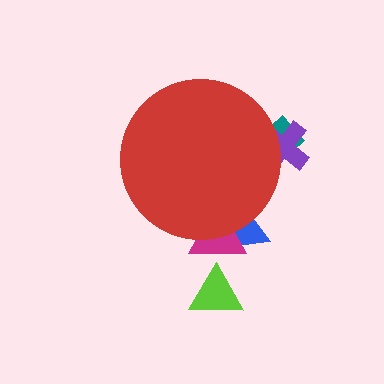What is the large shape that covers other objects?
A red circle.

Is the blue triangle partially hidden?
Yes, the blue triangle is partially hidden behind the red circle.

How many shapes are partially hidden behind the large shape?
4 shapes are partially hidden.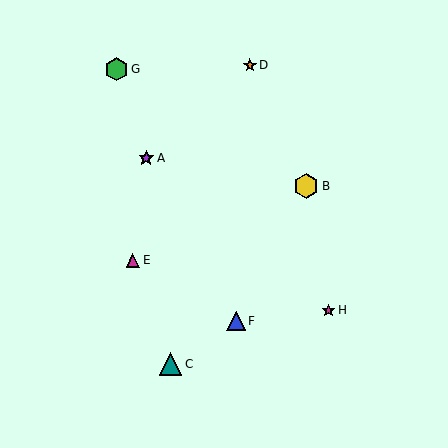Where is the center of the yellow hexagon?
The center of the yellow hexagon is at (306, 186).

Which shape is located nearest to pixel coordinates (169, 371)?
The teal triangle (labeled C) at (170, 364) is nearest to that location.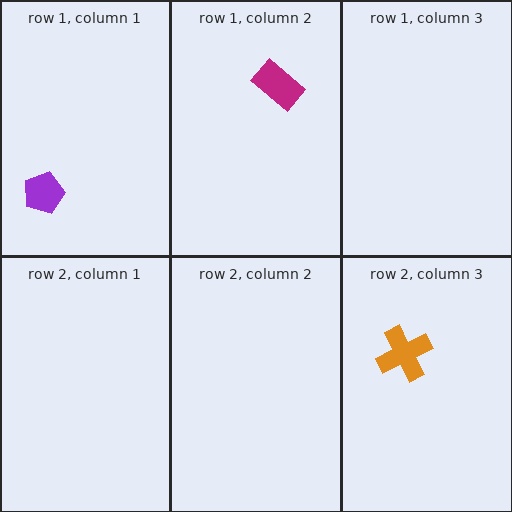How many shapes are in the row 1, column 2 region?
1.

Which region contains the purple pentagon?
The row 1, column 1 region.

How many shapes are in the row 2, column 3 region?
1.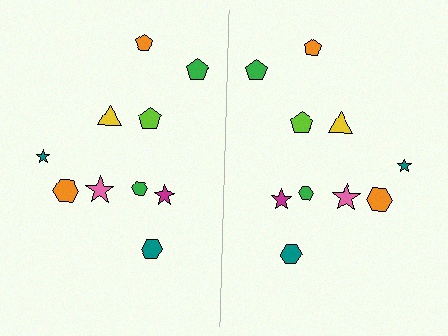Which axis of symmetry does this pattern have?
The pattern has a vertical axis of symmetry running through the center of the image.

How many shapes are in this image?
There are 20 shapes in this image.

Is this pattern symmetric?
Yes, this pattern has bilateral (reflection) symmetry.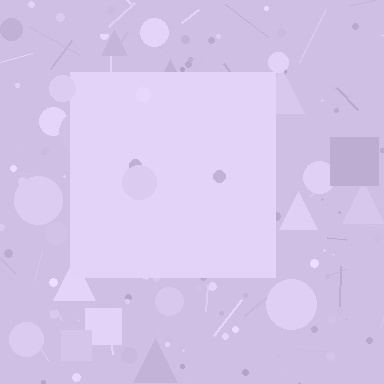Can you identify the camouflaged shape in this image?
The camouflaged shape is a square.